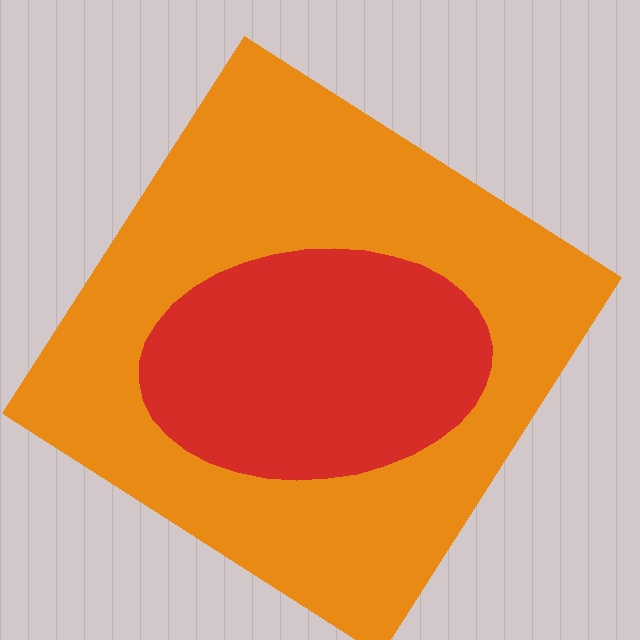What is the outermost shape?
The orange diamond.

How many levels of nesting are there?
2.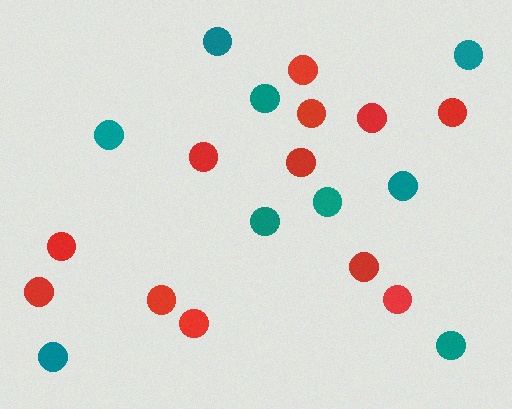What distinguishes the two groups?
There are 2 groups: one group of red circles (12) and one group of teal circles (9).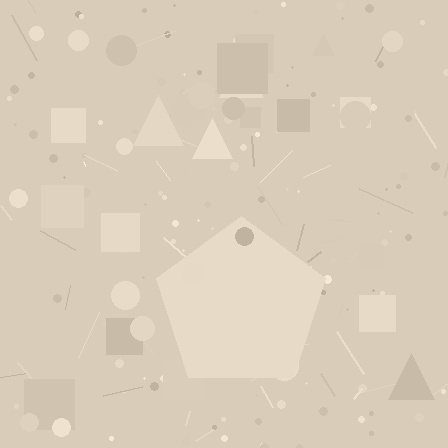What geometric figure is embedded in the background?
A pentagon is embedded in the background.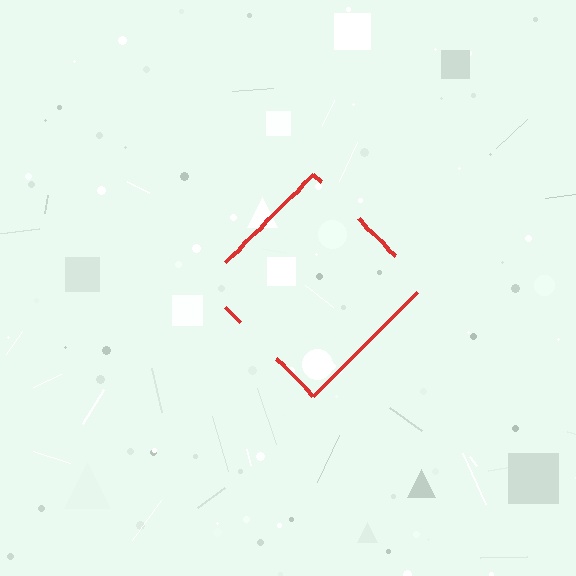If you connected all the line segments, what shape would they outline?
They would outline a diamond.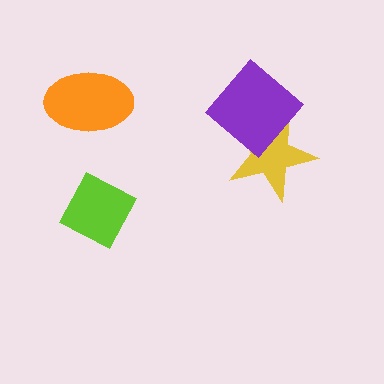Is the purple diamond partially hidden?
No, no other shape covers it.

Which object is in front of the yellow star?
The purple diamond is in front of the yellow star.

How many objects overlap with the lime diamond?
0 objects overlap with the lime diamond.